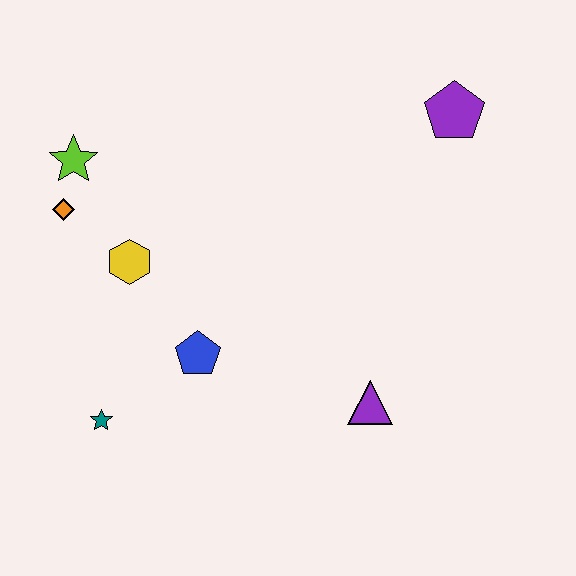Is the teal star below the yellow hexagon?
Yes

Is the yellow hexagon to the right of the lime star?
Yes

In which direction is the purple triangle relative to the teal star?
The purple triangle is to the right of the teal star.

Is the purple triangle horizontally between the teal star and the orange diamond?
No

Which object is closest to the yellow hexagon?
The orange diamond is closest to the yellow hexagon.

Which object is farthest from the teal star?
The purple pentagon is farthest from the teal star.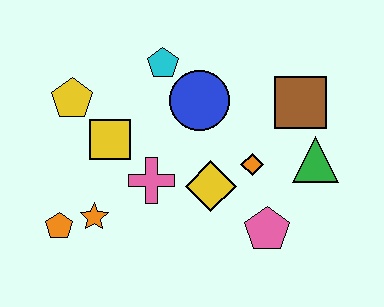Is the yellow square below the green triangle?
No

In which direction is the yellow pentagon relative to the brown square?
The yellow pentagon is to the left of the brown square.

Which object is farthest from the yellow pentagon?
The green triangle is farthest from the yellow pentagon.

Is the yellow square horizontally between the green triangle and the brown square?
No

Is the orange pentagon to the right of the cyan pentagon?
No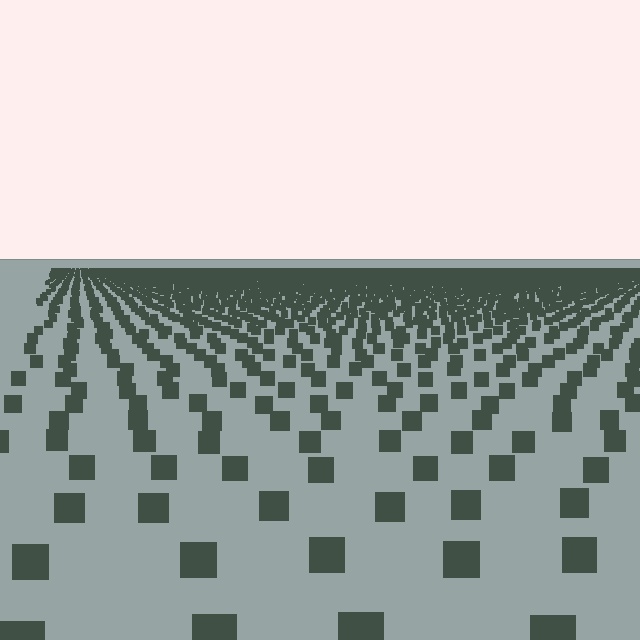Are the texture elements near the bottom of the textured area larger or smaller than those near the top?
Larger. Near the bottom, elements are closer to the viewer and appear at a bigger on-screen size.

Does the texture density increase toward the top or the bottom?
Density increases toward the top.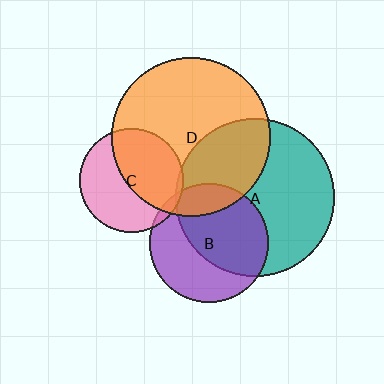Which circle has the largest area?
Circle D (orange).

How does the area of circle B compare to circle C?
Approximately 1.3 times.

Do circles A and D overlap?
Yes.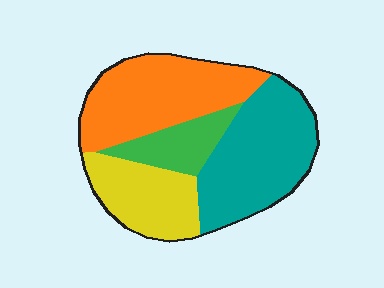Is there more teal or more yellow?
Teal.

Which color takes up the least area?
Green, at roughly 15%.